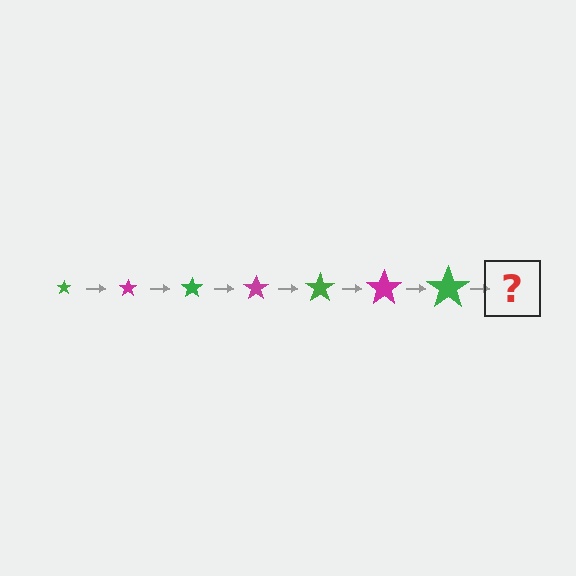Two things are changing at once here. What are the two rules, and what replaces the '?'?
The two rules are that the star grows larger each step and the color cycles through green and magenta. The '?' should be a magenta star, larger than the previous one.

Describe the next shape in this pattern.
It should be a magenta star, larger than the previous one.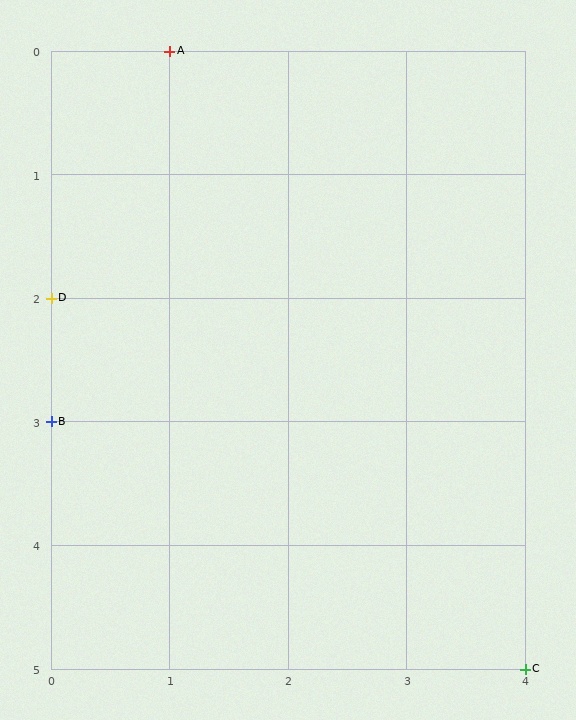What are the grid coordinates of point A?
Point A is at grid coordinates (1, 0).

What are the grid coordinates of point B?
Point B is at grid coordinates (0, 3).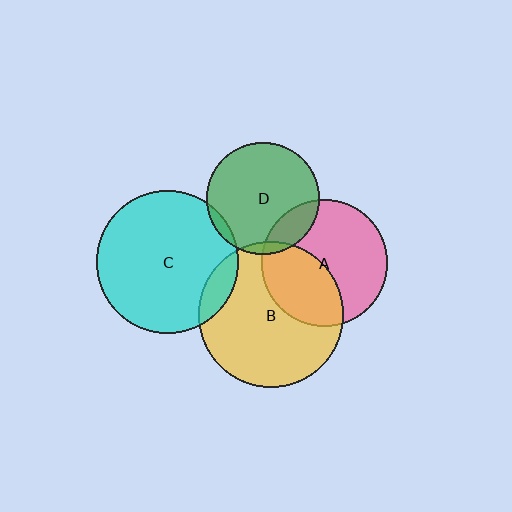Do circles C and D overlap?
Yes.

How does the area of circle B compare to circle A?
Approximately 1.3 times.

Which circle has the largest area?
Circle B (yellow).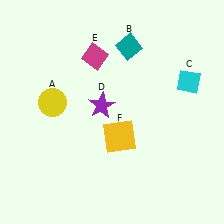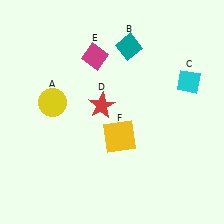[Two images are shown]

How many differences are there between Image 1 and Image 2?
There is 1 difference between the two images.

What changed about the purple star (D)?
In Image 1, D is purple. In Image 2, it changed to red.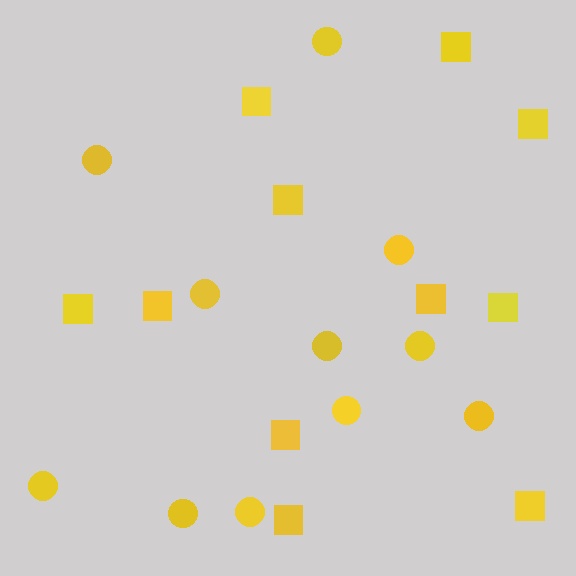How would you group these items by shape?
There are 2 groups: one group of squares (11) and one group of circles (11).